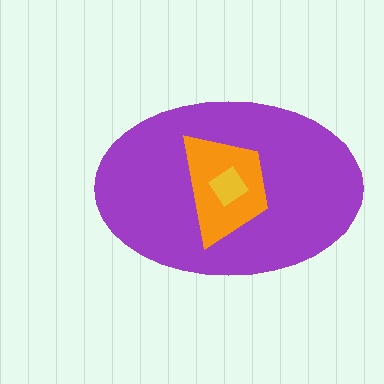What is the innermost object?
The yellow diamond.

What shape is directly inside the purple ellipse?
The orange trapezoid.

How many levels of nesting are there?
3.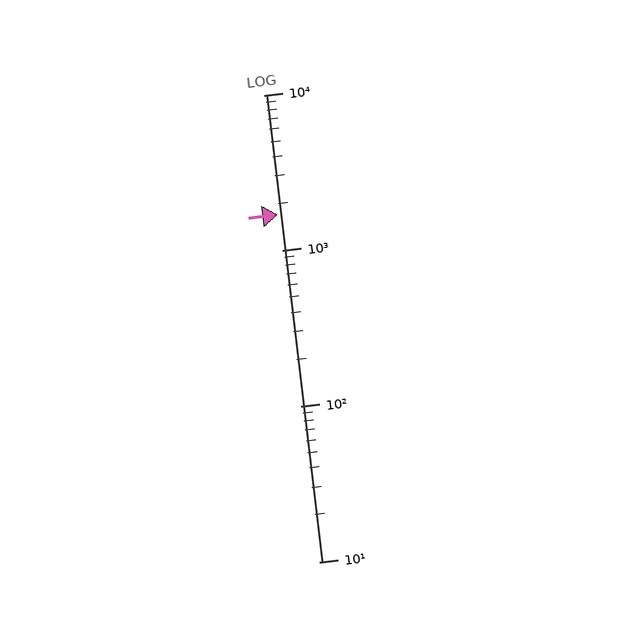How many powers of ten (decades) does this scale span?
The scale spans 3 decades, from 10 to 10000.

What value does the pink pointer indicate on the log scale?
The pointer indicates approximately 1700.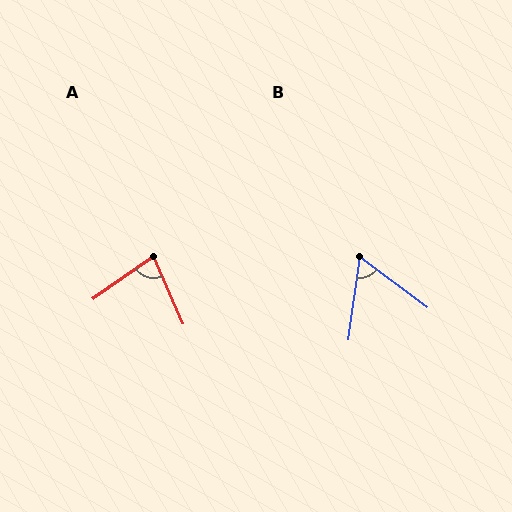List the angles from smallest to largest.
B (61°), A (78°).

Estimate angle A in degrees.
Approximately 78 degrees.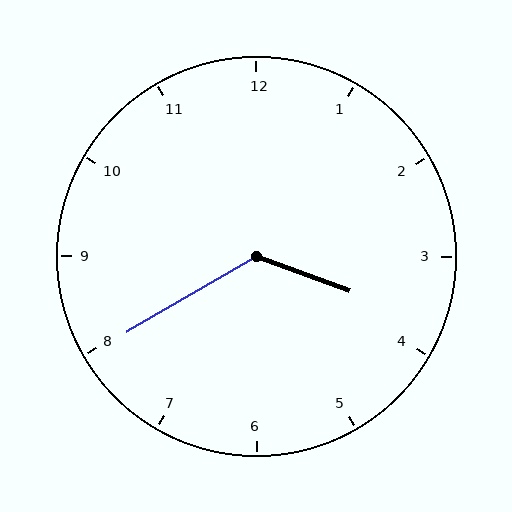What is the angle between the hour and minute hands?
Approximately 130 degrees.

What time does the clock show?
3:40.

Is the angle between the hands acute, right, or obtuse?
It is obtuse.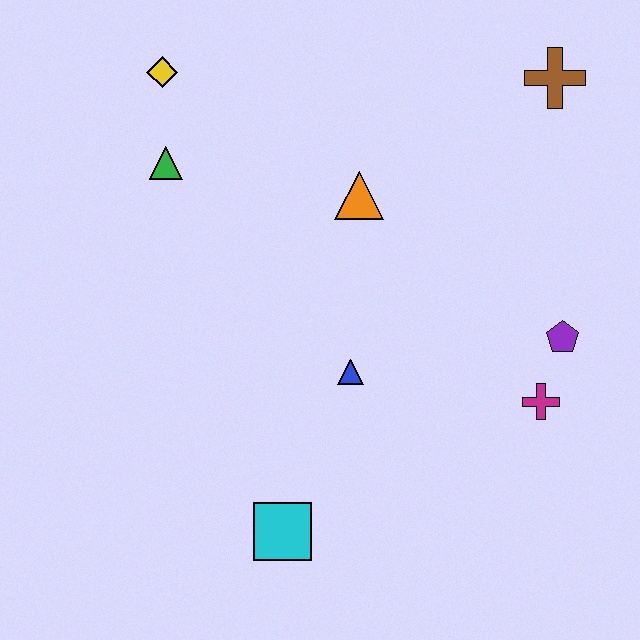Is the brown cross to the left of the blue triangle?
No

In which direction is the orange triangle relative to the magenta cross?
The orange triangle is above the magenta cross.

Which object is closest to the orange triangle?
The blue triangle is closest to the orange triangle.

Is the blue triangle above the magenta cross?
Yes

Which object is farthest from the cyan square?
The brown cross is farthest from the cyan square.